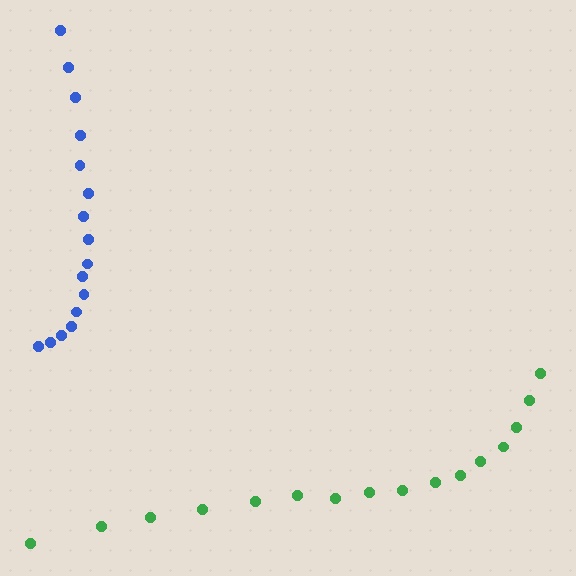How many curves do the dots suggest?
There are 2 distinct paths.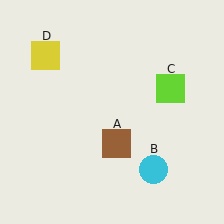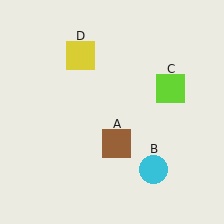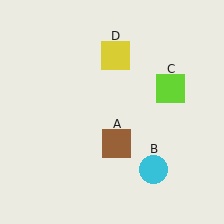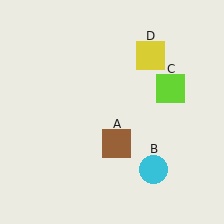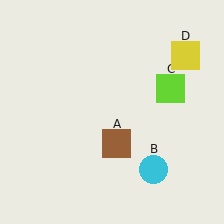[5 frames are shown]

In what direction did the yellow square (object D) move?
The yellow square (object D) moved right.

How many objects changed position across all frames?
1 object changed position: yellow square (object D).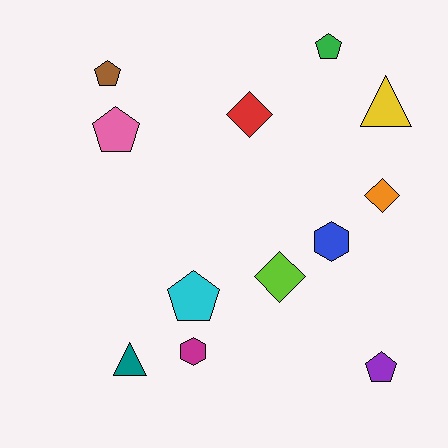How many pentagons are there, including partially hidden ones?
There are 5 pentagons.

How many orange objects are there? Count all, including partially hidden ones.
There is 1 orange object.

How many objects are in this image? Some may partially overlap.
There are 12 objects.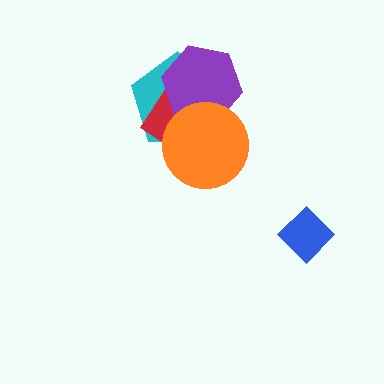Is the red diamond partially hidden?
Yes, it is partially covered by another shape.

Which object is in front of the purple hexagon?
The orange circle is in front of the purple hexagon.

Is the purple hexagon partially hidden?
Yes, it is partially covered by another shape.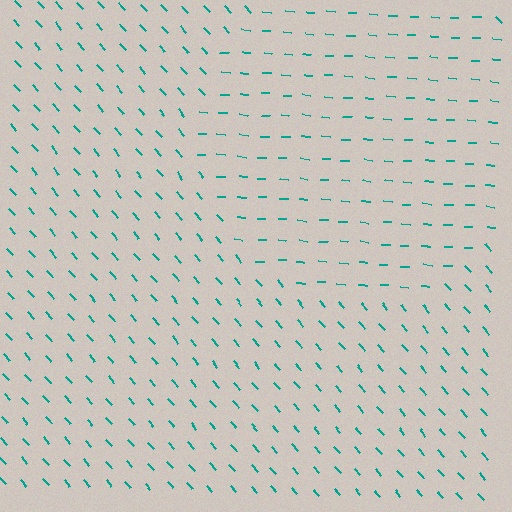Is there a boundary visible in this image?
Yes, there is a texture boundary formed by a change in line orientation.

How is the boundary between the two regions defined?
The boundary is defined purely by a change in line orientation (approximately 45 degrees difference). All lines are the same color and thickness.